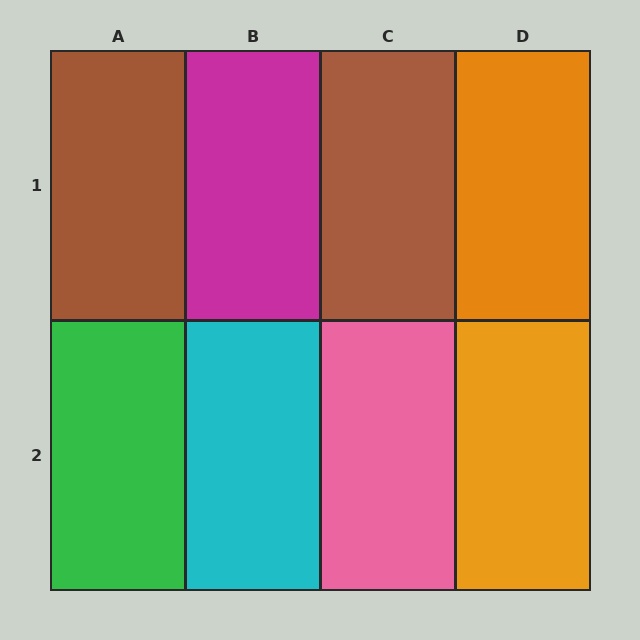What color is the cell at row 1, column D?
Orange.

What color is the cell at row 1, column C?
Brown.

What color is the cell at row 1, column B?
Magenta.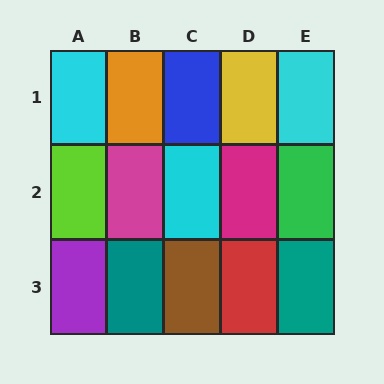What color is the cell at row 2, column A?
Lime.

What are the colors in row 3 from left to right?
Purple, teal, brown, red, teal.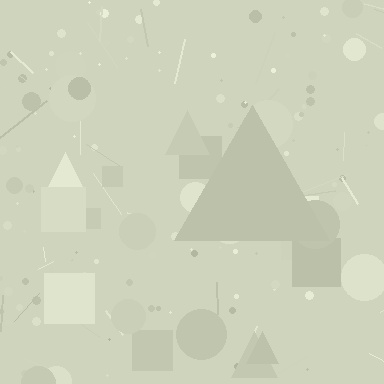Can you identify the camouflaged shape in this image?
The camouflaged shape is a triangle.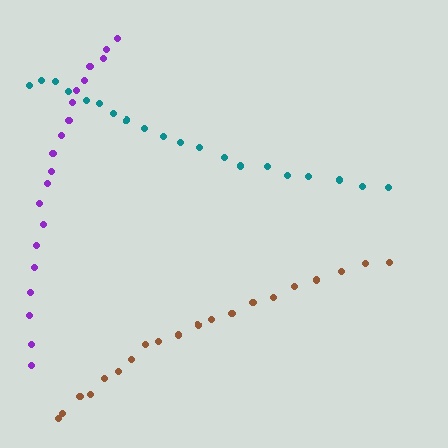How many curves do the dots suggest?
There are 3 distinct paths.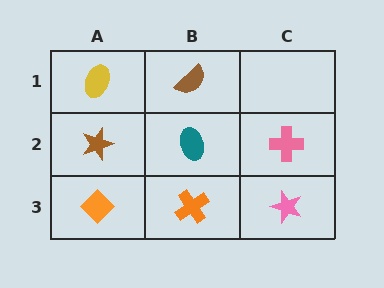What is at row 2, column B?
A teal ellipse.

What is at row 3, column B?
An orange cross.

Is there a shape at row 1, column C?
No, that cell is empty.